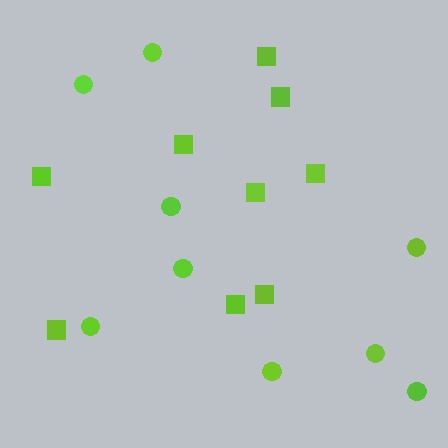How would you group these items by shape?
There are 2 groups: one group of squares (9) and one group of circles (9).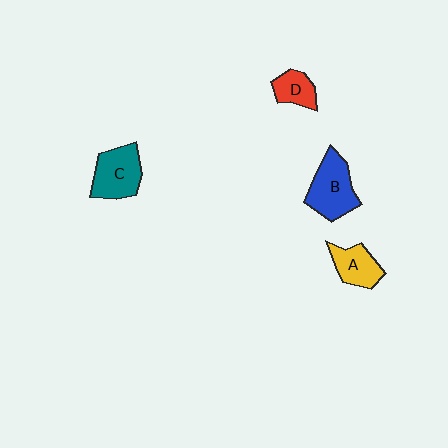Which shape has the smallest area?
Shape D (red).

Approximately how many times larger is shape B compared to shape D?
Approximately 1.9 times.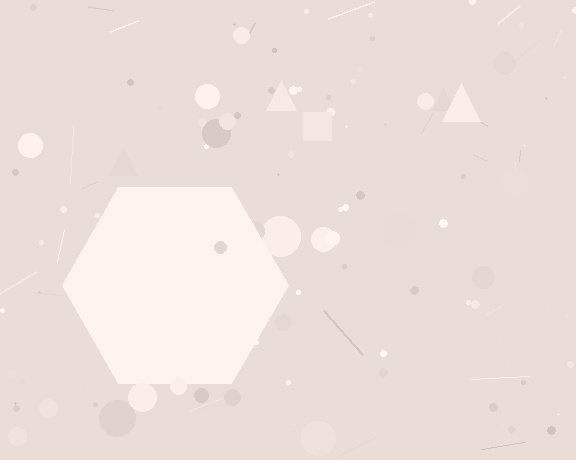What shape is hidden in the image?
A hexagon is hidden in the image.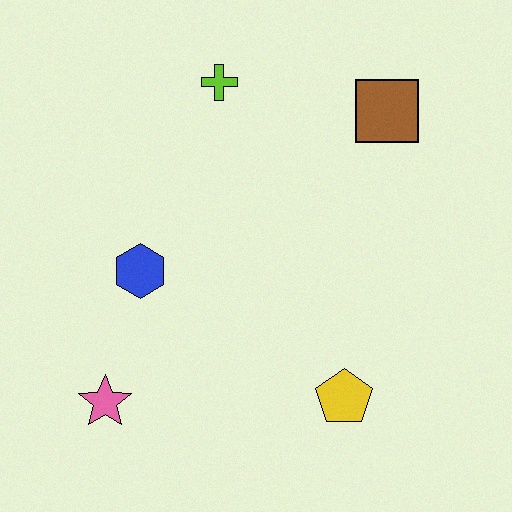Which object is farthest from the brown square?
The pink star is farthest from the brown square.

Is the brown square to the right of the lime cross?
Yes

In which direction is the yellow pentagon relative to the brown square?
The yellow pentagon is below the brown square.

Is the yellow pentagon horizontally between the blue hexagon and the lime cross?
No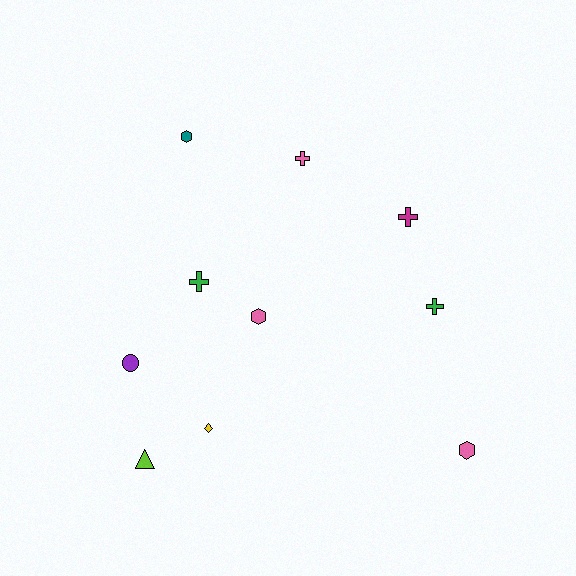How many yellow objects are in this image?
There is 1 yellow object.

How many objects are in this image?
There are 10 objects.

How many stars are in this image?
There are no stars.